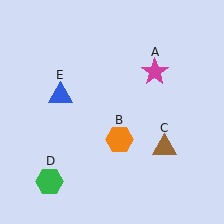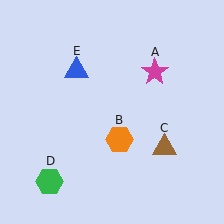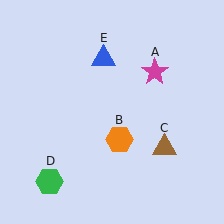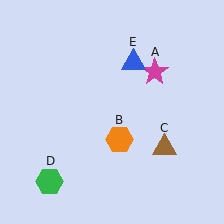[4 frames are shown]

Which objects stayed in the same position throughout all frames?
Magenta star (object A) and orange hexagon (object B) and brown triangle (object C) and green hexagon (object D) remained stationary.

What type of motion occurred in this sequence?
The blue triangle (object E) rotated clockwise around the center of the scene.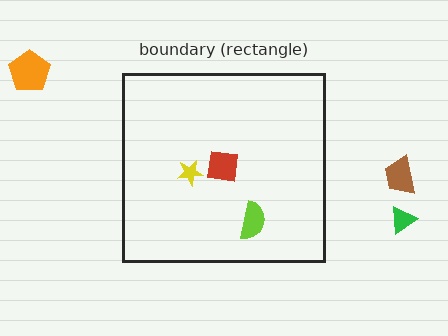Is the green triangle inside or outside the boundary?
Outside.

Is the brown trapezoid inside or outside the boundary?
Outside.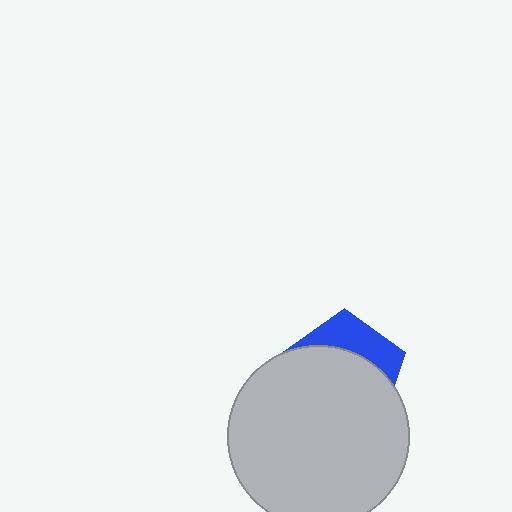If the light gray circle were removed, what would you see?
You would see the complete blue pentagon.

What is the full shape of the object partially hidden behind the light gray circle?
The partially hidden object is a blue pentagon.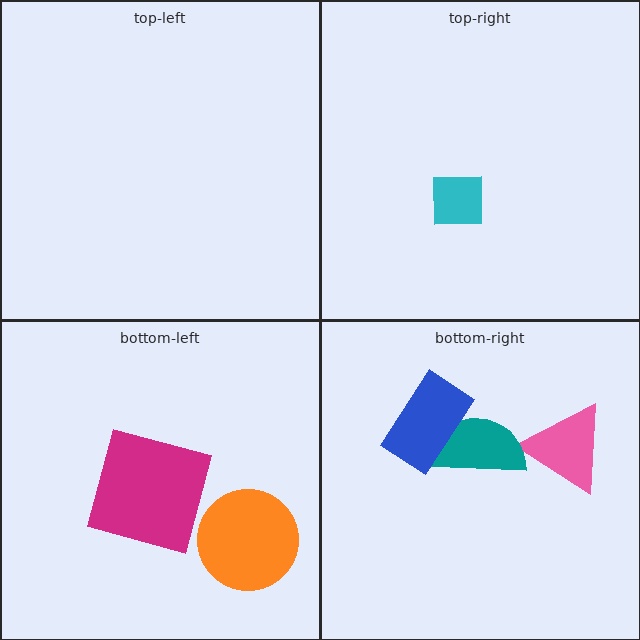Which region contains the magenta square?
The bottom-left region.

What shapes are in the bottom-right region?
The pink triangle, the teal semicircle, the blue rectangle.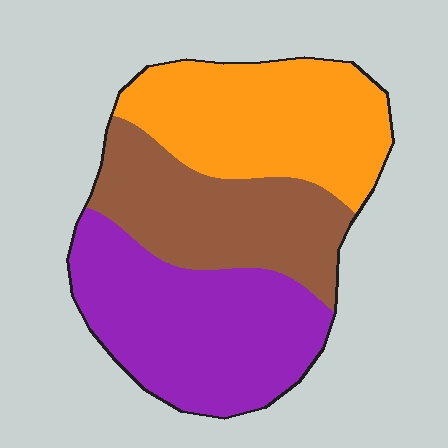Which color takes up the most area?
Purple, at roughly 40%.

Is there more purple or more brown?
Purple.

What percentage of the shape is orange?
Orange takes up between a quarter and a half of the shape.